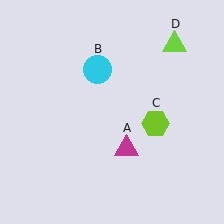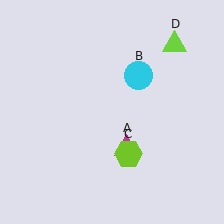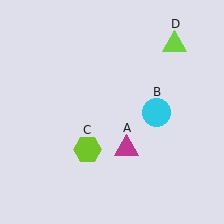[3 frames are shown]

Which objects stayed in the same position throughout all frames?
Magenta triangle (object A) and lime triangle (object D) remained stationary.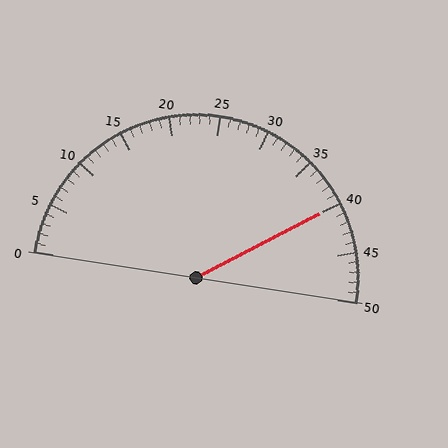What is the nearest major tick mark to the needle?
The nearest major tick mark is 40.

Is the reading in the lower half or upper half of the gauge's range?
The reading is in the upper half of the range (0 to 50).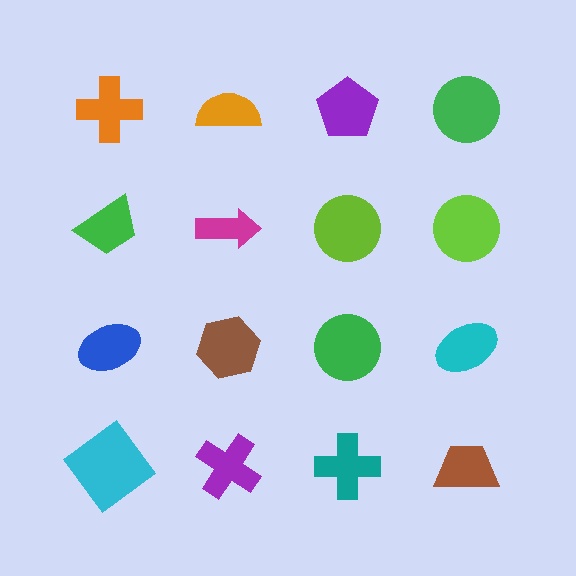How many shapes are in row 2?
4 shapes.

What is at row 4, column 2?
A purple cross.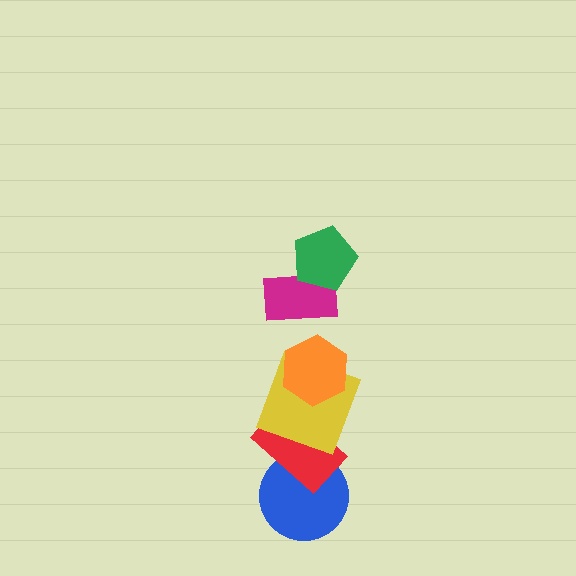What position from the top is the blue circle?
The blue circle is 6th from the top.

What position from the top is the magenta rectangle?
The magenta rectangle is 2nd from the top.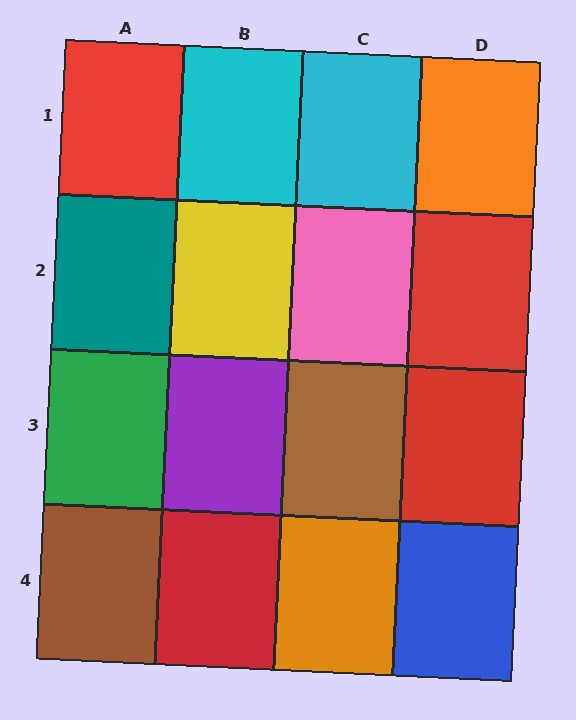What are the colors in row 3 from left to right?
Green, purple, brown, red.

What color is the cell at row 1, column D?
Orange.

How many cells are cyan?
2 cells are cyan.